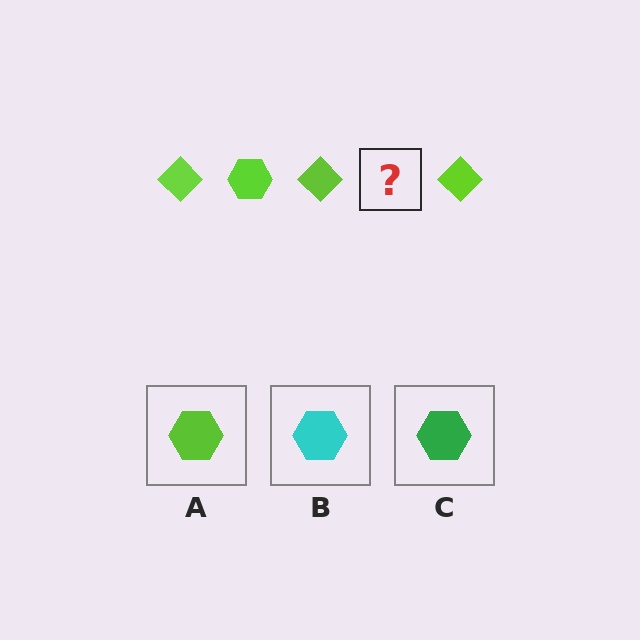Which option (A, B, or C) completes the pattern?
A.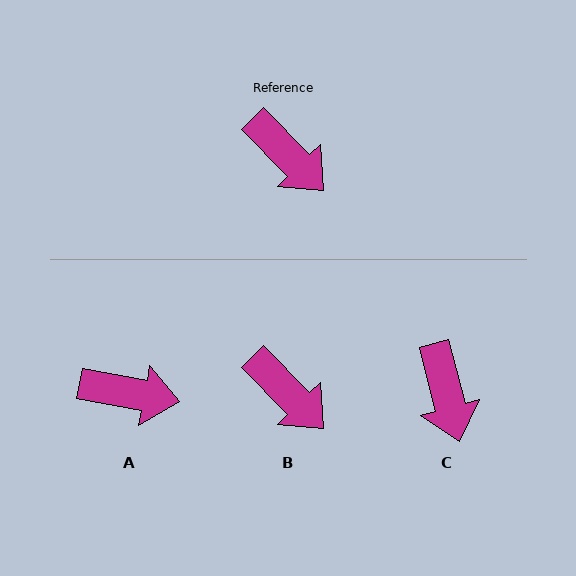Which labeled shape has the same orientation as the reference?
B.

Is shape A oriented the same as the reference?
No, it is off by about 35 degrees.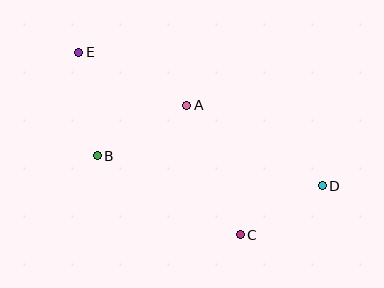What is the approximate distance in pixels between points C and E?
The distance between C and E is approximately 244 pixels.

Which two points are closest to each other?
Points C and D are closest to each other.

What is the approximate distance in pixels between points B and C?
The distance between B and C is approximately 163 pixels.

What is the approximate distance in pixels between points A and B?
The distance between A and B is approximately 103 pixels.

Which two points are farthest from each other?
Points D and E are farthest from each other.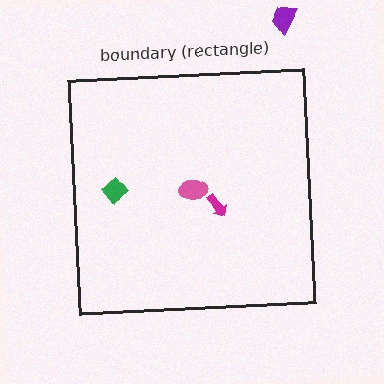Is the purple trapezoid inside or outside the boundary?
Outside.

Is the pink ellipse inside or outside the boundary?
Inside.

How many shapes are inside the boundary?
3 inside, 1 outside.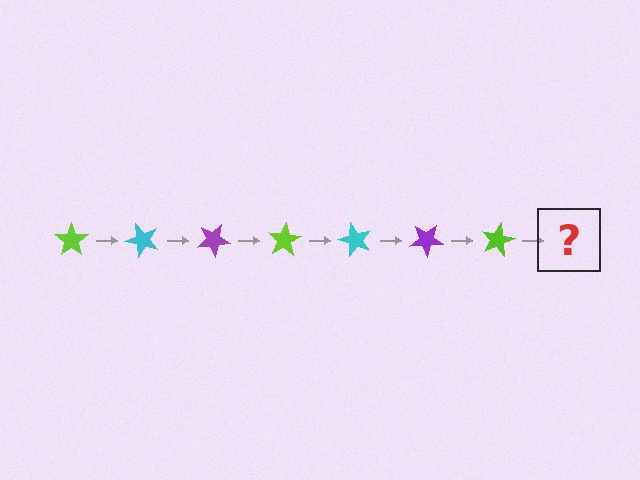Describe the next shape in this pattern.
It should be a cyan star, rotated 350 degrees from the start.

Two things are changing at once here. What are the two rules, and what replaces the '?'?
The two rules are that it rotates 50 degrees each step and the color cycles through lime, cyan, and purple. The '?' should be a cyan star, rotated 350 degrees from the start.